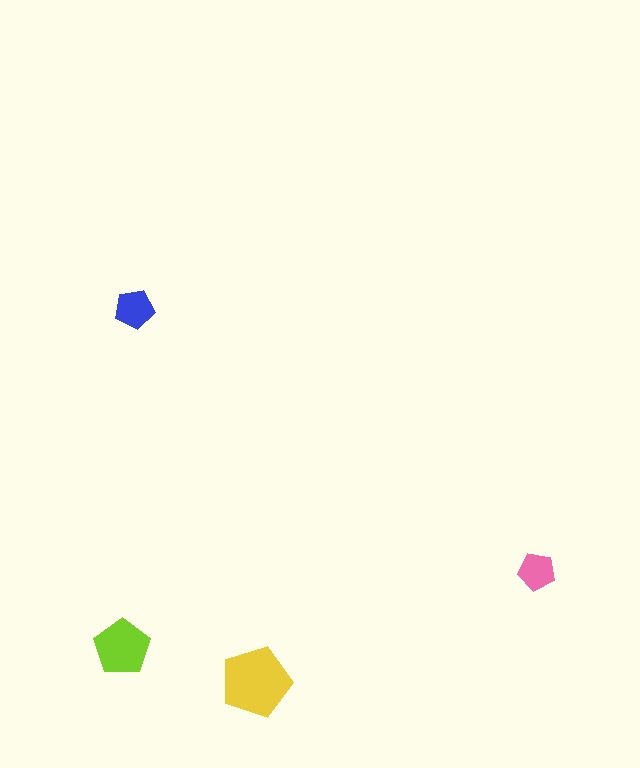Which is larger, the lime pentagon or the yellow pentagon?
The yellow one.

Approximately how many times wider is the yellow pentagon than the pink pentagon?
About 2 times wider.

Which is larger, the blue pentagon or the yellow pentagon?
The yellow one.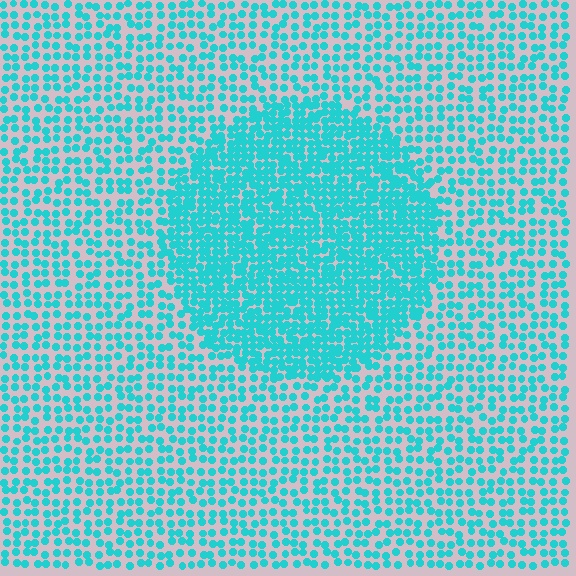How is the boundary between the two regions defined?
The boundary is defined by a change in element density (approximately 2.0x ratio). All elements are the same color, size, and shape.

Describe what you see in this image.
The image contains small cyan elements arranged at two different densities. A circle-shaped region is visible where the elements are more densely packed than the surrounding area.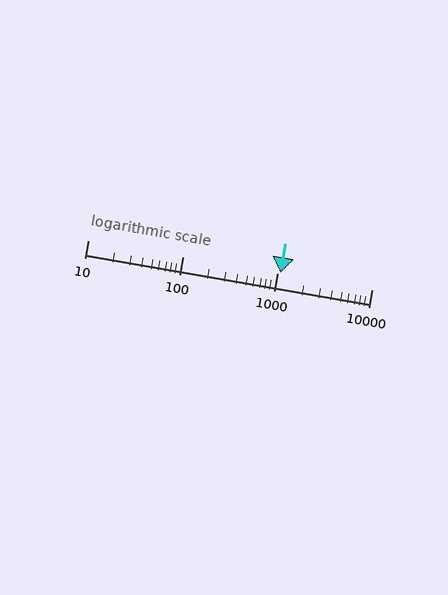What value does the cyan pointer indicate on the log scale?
The pointer indicates approximately 1100.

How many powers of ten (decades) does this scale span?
The scale spans 3 decades, from 10 to 10000.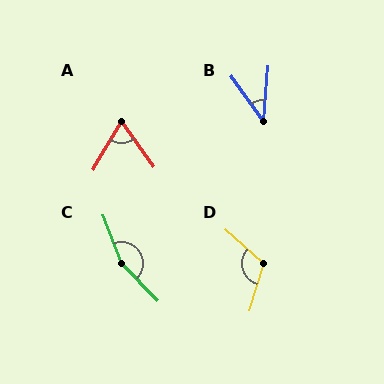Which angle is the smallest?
B, at approximately 40 degrees.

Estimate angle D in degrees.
Approximately 115 degrees.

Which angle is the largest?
C, at approximately 156 degrees.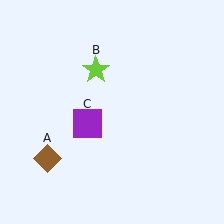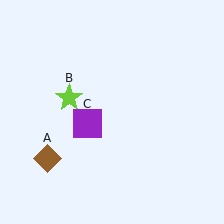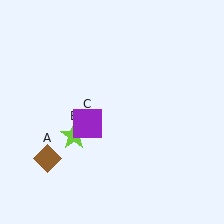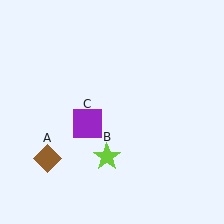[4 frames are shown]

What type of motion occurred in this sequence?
The lime star (object B) rotated counterclockwise around the center of the scene.